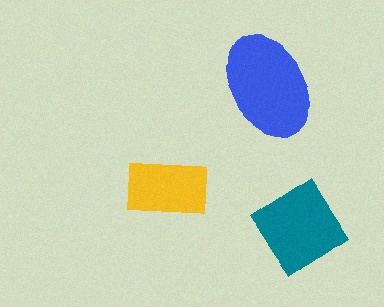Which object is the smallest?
The yellow rectangle.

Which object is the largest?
The blue ellipse.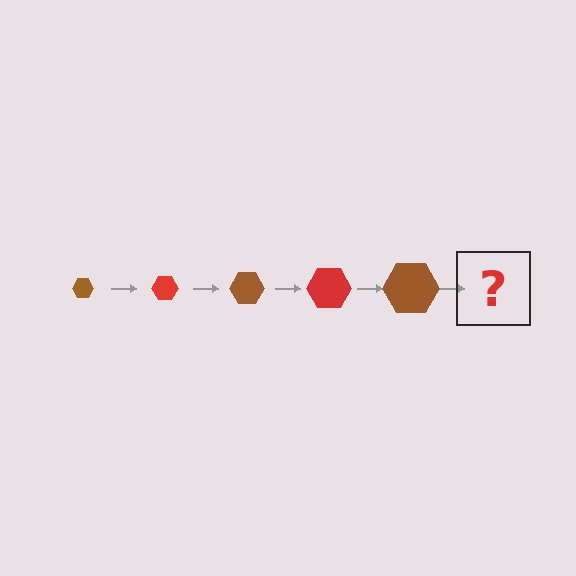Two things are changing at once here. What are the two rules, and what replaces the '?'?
The two rules are that the hexagon grows larger each step and the color cycles through brown and red. The '?' should be a red hexagon, larger than the previous one.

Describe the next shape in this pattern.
It should be a red hexagon, larger than the previous one.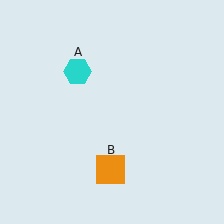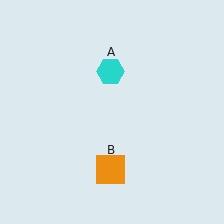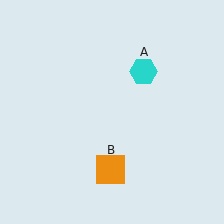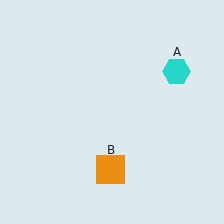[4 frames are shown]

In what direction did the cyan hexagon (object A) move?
The cyan hexagon (object A) moved right.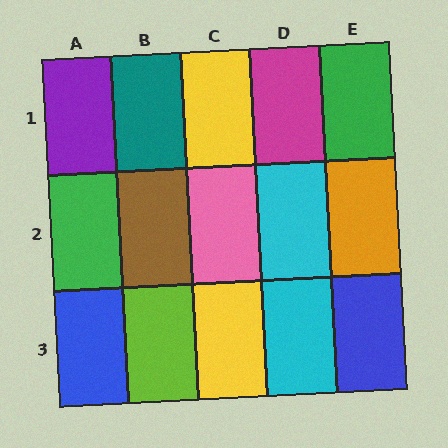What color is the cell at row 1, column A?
Purple.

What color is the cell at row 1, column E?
Green.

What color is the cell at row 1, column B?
Teal.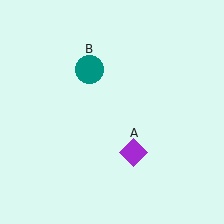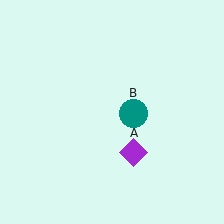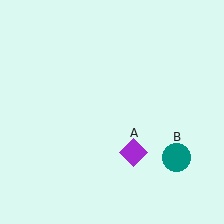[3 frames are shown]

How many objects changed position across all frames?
1 object changed position: teal circle (object B).